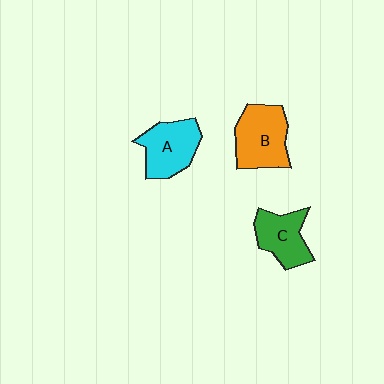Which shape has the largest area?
Shape B (orange).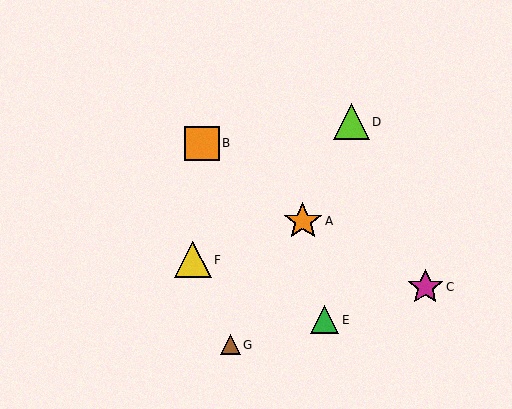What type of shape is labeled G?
Shape G is a brown triangle.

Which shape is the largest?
The orange star (labeled A) is the largest.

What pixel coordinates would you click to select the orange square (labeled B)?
Click at (202, 143) to select the orange square B.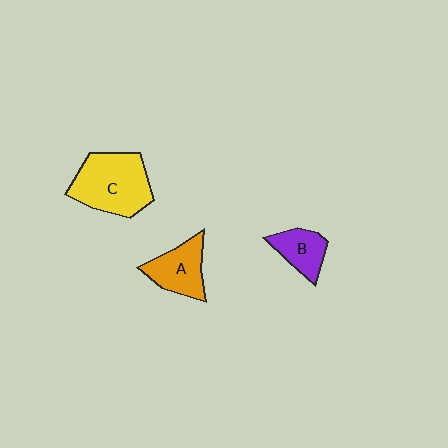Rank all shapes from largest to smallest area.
From largest to smallest: C (yellow), A (orange), B (purple).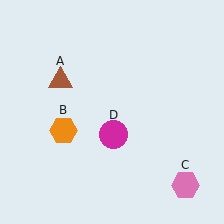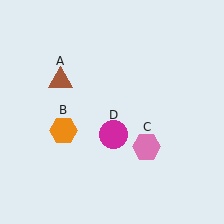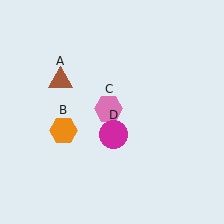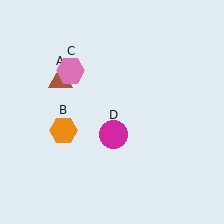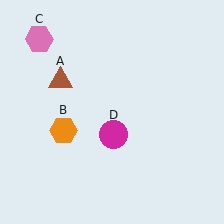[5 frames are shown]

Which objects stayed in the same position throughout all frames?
Brown triangle (object A) and orange hexagon (object B) and magenta circle (object D) remained stationary.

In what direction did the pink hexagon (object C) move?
The pink hexagon (object C) moved up and to the left.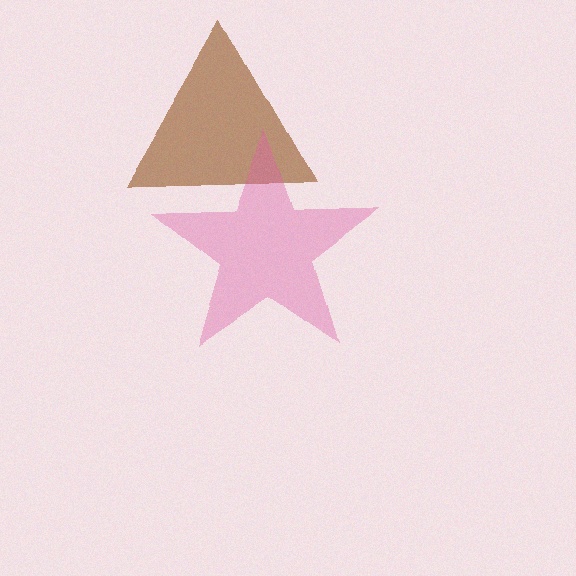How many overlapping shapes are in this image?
There are 2 overlapping shapes in the image.